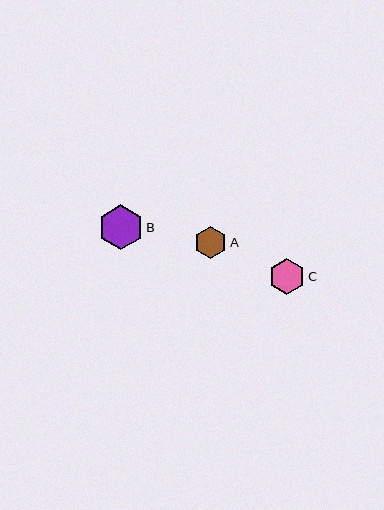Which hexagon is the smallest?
Hexagon A is the smallest with a size of approximately 32 pixels.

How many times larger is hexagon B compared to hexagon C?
Hexagon B is approximately 1.3 times the size of hexagon C.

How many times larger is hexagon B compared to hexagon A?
Hexagon B is approximately 1.4 times the size of hexagon A.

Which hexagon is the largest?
Hexagon B is the largest with a size of approximately 45 pixels.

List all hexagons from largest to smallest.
From largest to smallest: B, C, A.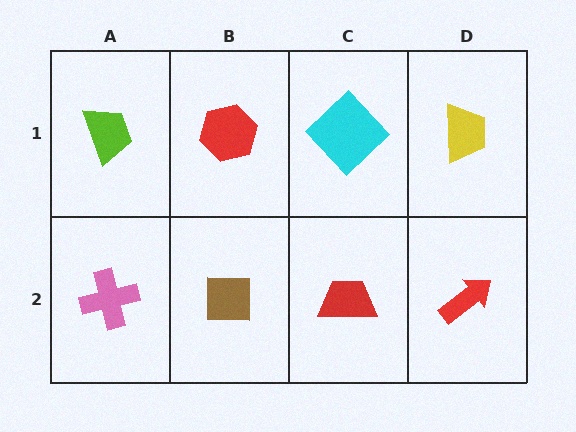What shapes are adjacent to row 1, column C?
A red trapezoid (row 2, column C), a red hexagon (row 1, column B), a yellow trapezoid (row 1, column D).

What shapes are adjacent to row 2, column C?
A cyan diamond (row 1, column C), a brown square (row 2, column B), a red arrow (row 2, column D).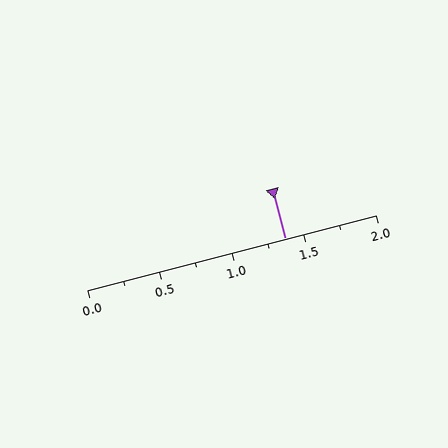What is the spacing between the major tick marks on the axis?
The major ticks are spaced 0.5 apart.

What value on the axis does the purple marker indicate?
The marker indicates approximately 1.38.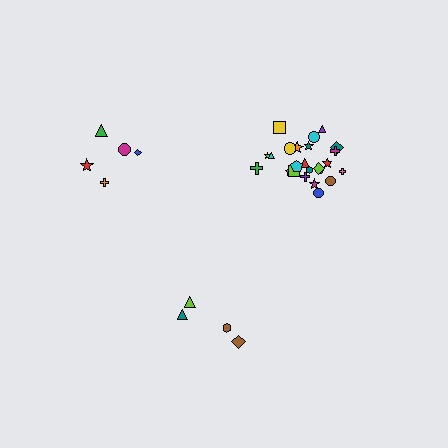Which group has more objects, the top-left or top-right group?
The top-right group.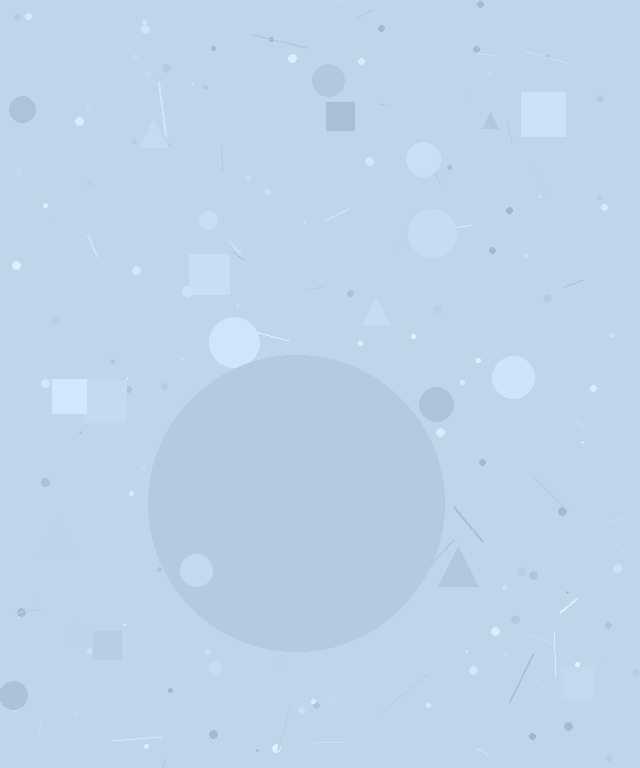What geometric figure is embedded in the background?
A circle is embedded in the background.